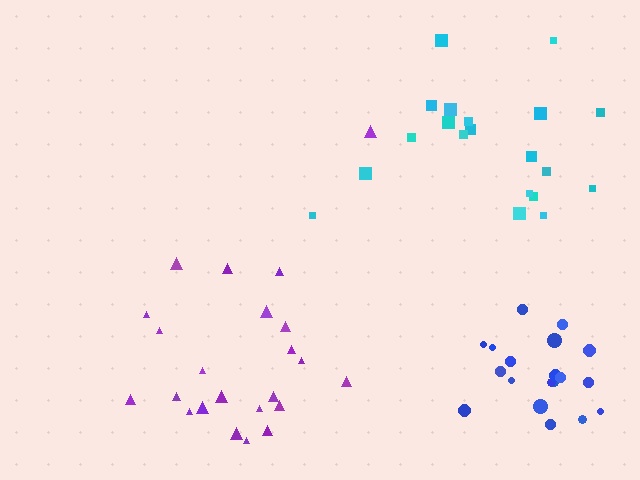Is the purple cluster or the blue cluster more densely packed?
Blue.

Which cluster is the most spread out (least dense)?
Cyan.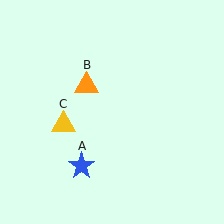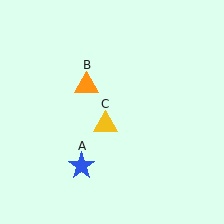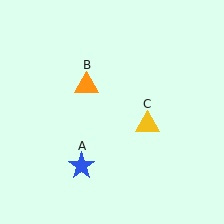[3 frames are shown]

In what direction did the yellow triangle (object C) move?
The yellow triangle (object C) moved right.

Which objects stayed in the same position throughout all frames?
Blue star (object A) and orange triangle (object B) remained stationary.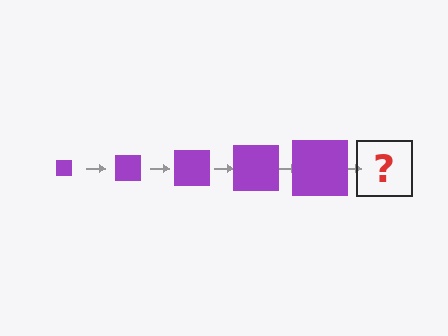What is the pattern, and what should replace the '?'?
The pattern is that the square gets progressively larger each step. The '?' should be a purple square, larger than the previous one.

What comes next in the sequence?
The next element should be a purple square, larger than the previous one.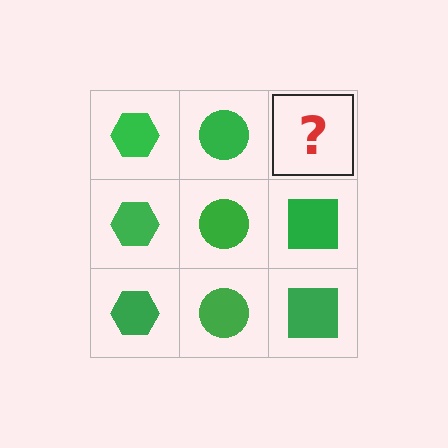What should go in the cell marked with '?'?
The missing cell should contain a green square.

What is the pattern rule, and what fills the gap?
The rule is that each column has a consistent shape. The gap should be filled with a green square.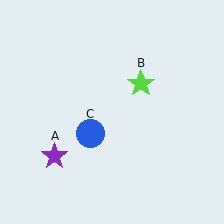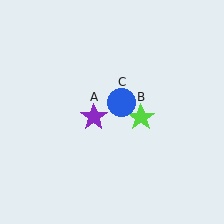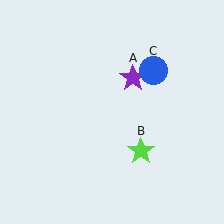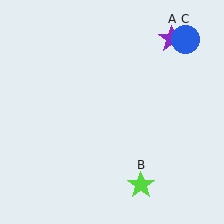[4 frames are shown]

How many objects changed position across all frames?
3 objects changed position: purple star (object A), lime star (object B), blue circle (object C).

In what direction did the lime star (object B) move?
The lime star (object B) moved down.